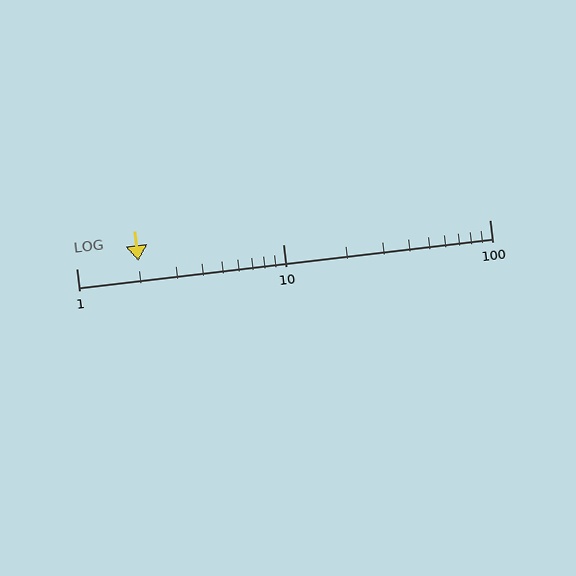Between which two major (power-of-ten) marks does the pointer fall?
The pointer is between 1 and 10.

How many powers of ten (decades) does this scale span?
The scale spans 2 decades, from 1 to 100.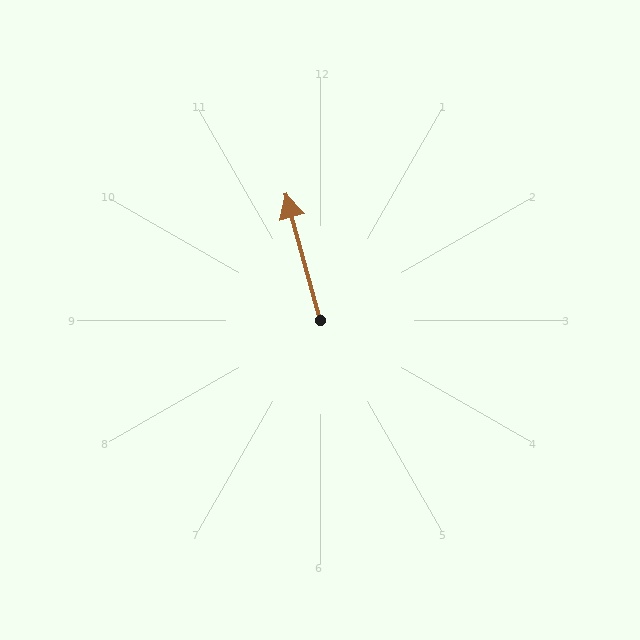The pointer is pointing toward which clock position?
Roughly 11 o'clock.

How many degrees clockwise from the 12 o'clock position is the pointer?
Approximately 345 degrees.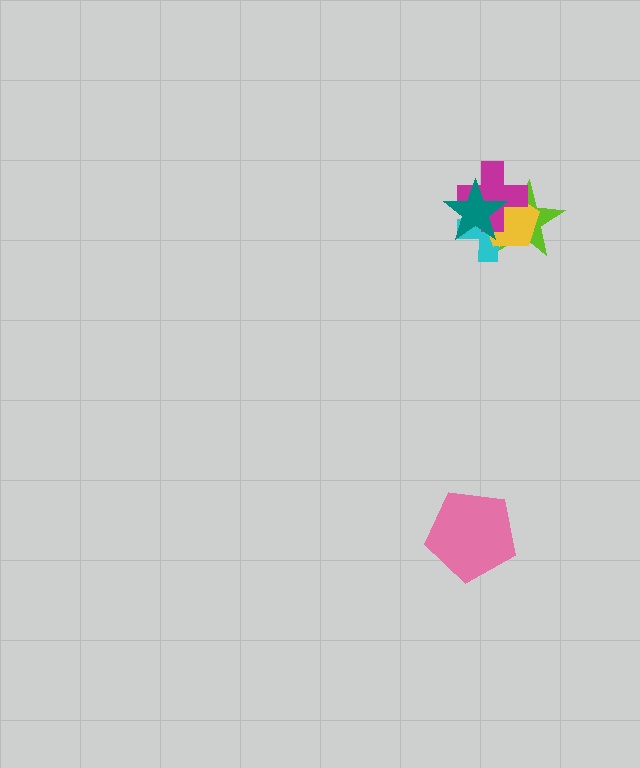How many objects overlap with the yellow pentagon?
4 objects overlap with the yellow pentagon.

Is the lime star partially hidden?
Yes, it is partially covered by another shape.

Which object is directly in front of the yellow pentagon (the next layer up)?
The magenta cross is directly in front of the yellow pentagon.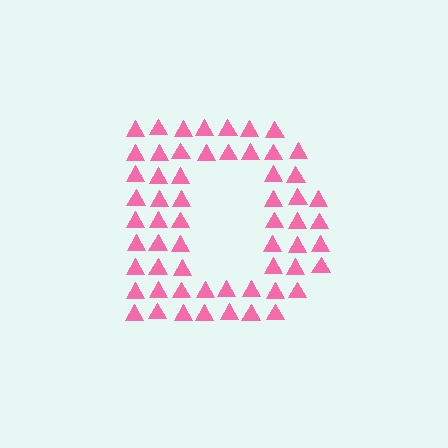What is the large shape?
The large shape is the letter D.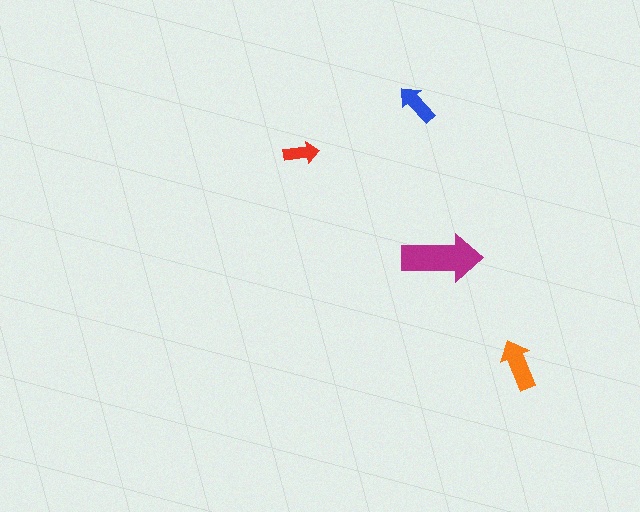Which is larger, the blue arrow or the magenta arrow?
The magenta one.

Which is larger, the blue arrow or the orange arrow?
The orange one.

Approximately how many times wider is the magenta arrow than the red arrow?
About 2 times wider.